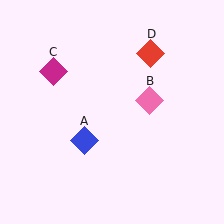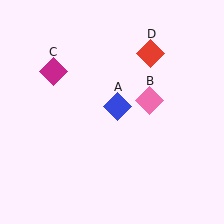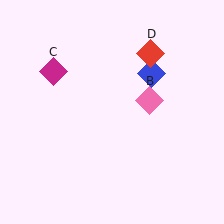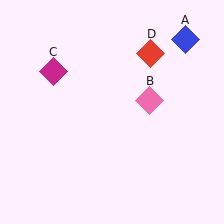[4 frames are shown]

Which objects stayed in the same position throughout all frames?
Pink diamond (object B) and magenta diamond (object C) and red diamond (object D) remained stationary.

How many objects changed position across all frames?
1 object changed position: blue diamond (object A).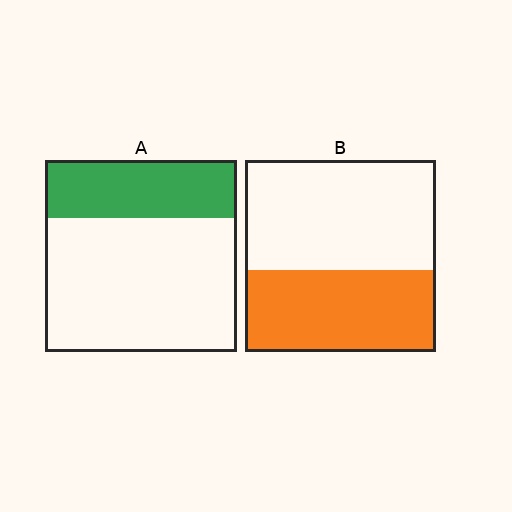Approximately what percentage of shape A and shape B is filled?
A is approximately 30% and B is approximately 45%.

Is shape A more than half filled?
No.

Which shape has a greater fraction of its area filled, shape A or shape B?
Shape B.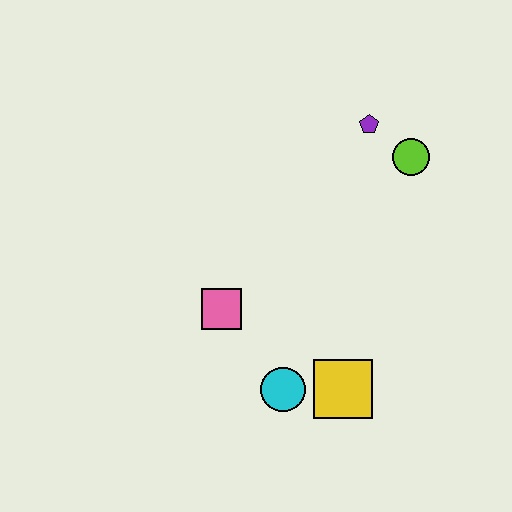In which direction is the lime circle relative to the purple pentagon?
The lime circle is to the right of the purple pentagon.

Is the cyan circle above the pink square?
No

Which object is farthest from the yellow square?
The purple pentagon is farthest from the yellow square.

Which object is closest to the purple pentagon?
The lime circle is closest to the purple pentagon.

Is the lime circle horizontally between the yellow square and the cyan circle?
No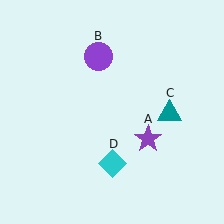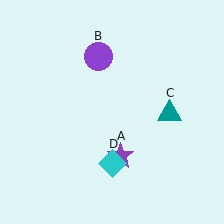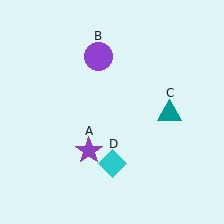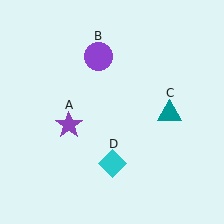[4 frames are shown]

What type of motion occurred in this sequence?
The purple star (object A) rotated clockwise around the center of the scene.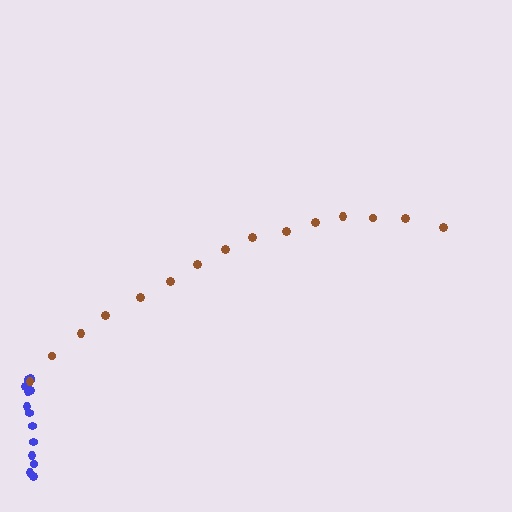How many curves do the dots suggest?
There are 2 distinct paths.